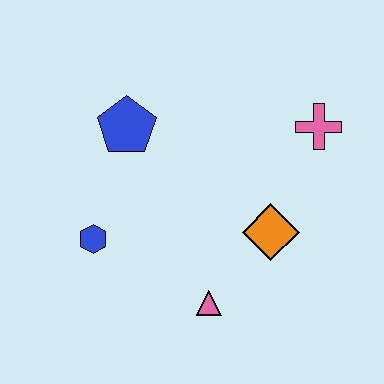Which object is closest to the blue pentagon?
The blue hexagon is closest to the blue pentagon.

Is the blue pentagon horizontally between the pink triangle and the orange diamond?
No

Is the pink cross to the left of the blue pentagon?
No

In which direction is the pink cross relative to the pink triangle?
The pink cross is above the pink triangle.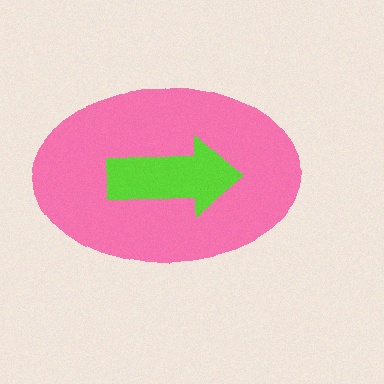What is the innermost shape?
The lime arrow.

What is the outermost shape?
The pink ellipse.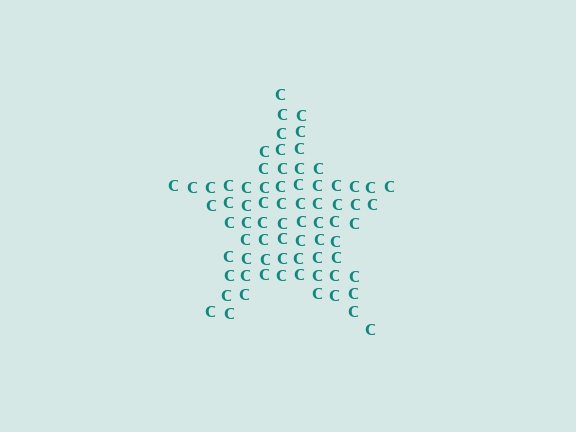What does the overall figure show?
The overall figure shows a star.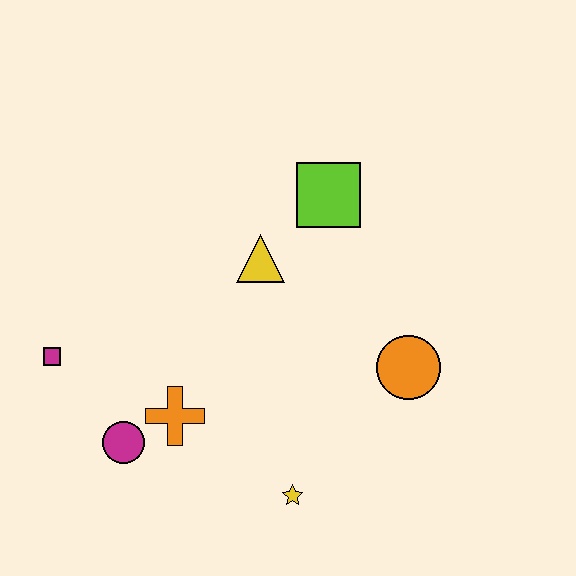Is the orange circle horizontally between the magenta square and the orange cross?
No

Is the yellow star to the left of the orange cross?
No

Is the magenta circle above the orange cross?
No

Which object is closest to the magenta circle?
The orange cross is closest to the magenta circle.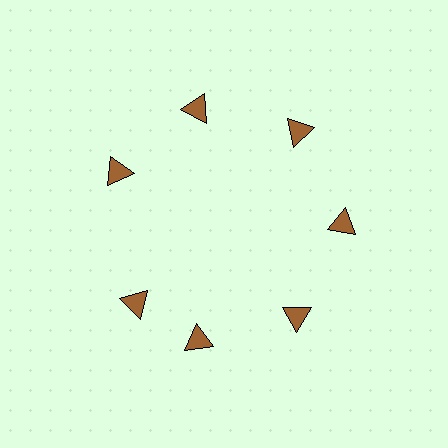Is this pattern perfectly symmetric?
No. The 7 brown triangles are arranged in a ring, but one element near the 8 o'clock position is rotated out of alignment along the ring, breaking the 7-fold rotational symmetry.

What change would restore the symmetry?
The symmetry would be restored by rotating it back into even spacing with its neighbors so that all 7 triangles sit at equal angles and equal distance from the center.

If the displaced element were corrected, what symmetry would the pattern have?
It would have 7-fold rotational symmetry — the pattern would map onto itself every 51 degrees.